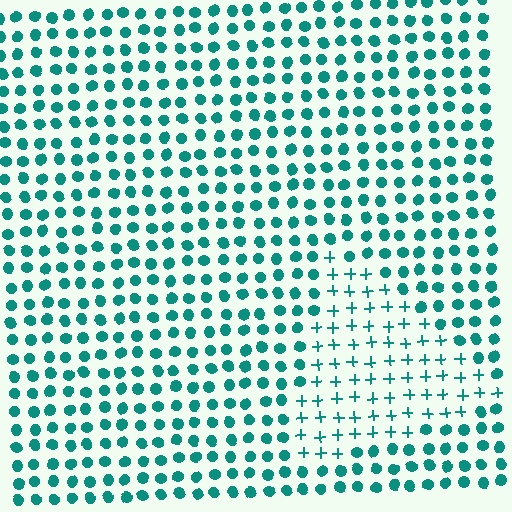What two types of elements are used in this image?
The image uses plus signs inside the triangle region and circles outside it.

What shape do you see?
I see a triangle.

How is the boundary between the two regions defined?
The boundary is defined by a change in element shape: plus signs inside vs. circles outside. All elements share the same color and spacing.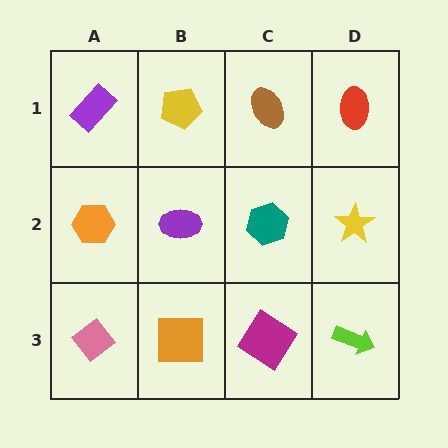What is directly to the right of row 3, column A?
An orange square.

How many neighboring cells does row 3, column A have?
2.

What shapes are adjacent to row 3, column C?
A teal hexagon (row 2, column C), an orange square (row 3, column B), a lime arrow (row 3, column D).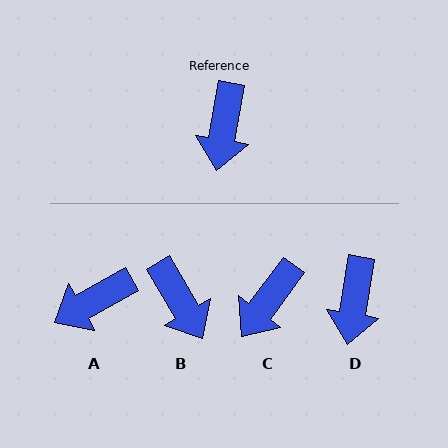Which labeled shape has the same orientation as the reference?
D.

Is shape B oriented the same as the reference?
No, it is off by about 40 degrees.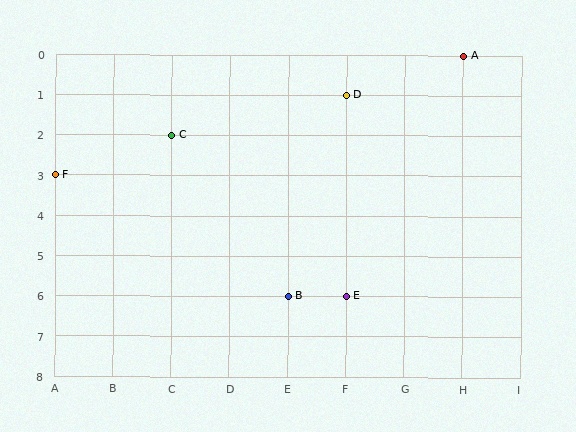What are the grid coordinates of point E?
Point E is at grid coordinates (F, 6).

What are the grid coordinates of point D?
Point D is at grid coordinates (F, 1).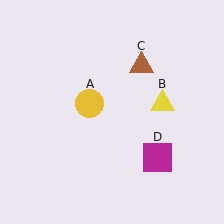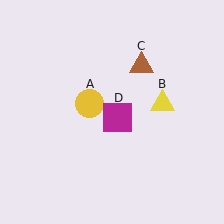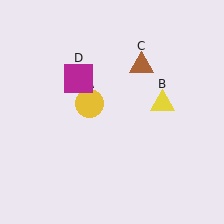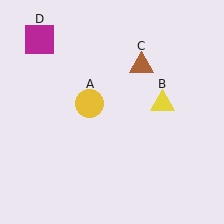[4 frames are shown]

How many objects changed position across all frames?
1 object changed position: magenta square (object D).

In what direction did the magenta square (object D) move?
The magenta square (object D) moved up and to the left.